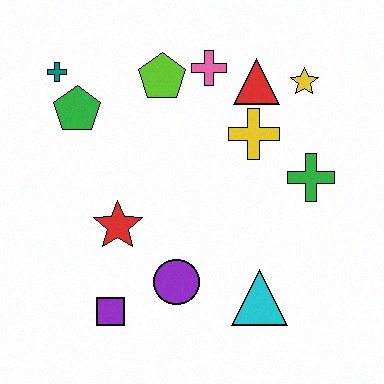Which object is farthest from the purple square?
The yellow star is farthest from the purple square.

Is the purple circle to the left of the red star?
No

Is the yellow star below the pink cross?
Yes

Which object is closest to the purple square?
The purple circle is closest to the purple square.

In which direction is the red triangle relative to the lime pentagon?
The red triangle is to the right of the lime pentagon.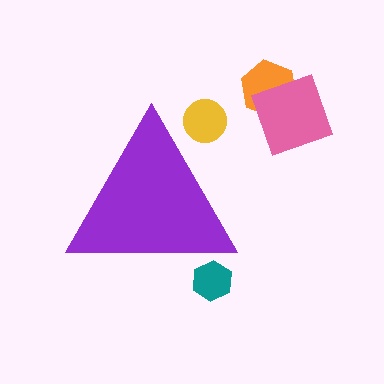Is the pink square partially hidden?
No, the pink square is fully visible.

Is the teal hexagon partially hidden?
Yes, the teal hexagon is partially hidden behind the purple triangle.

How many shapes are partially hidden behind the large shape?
2 shapes are partially hidden.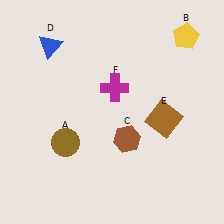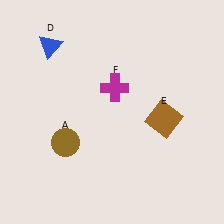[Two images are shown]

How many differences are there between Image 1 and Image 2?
There are 2 differences between the two images.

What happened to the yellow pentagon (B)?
The yellow pentagon (B) was removed in Image 2. It was in the top-right area of Image 1.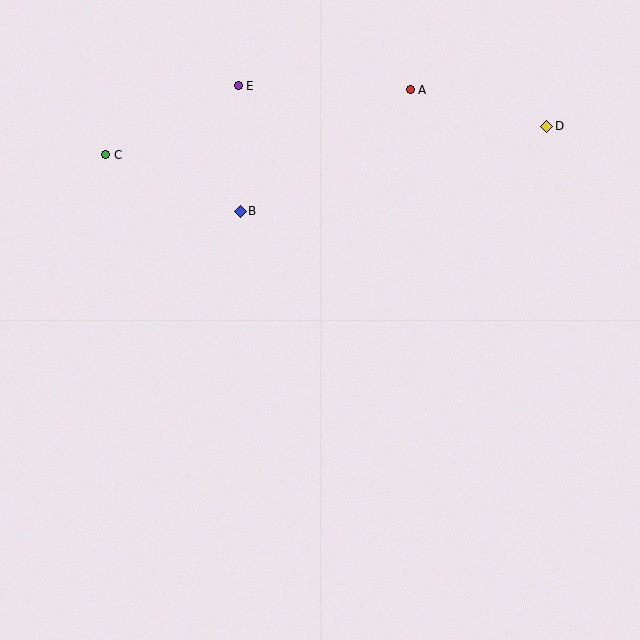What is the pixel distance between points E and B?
The distance between E and B is 125 pixels.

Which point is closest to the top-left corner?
Point C is closest to the top-left corner.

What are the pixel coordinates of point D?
Point D is at (547, 126).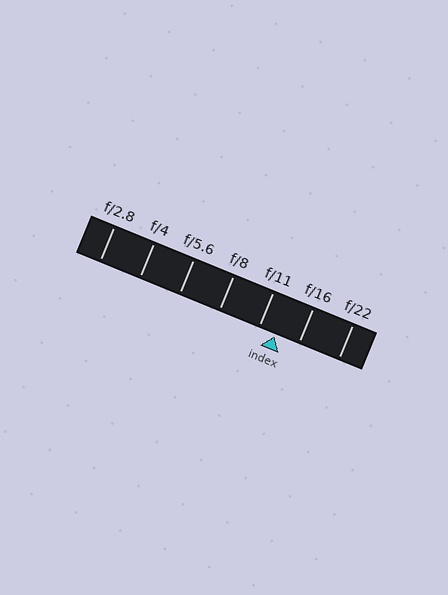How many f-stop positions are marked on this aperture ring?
There are 7 f-stop positions marked.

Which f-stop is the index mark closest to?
The index mark is closest to f/11.